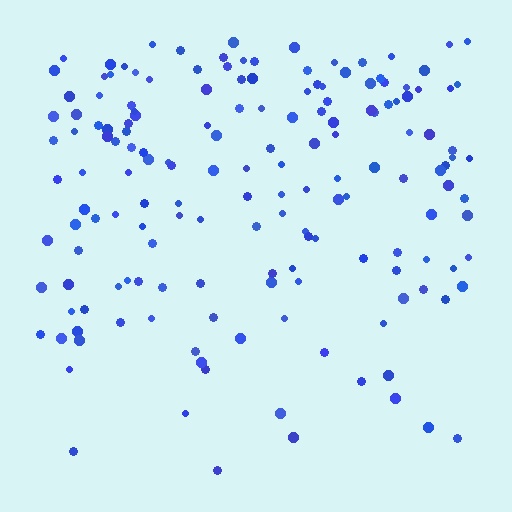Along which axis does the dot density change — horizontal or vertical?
Vertical.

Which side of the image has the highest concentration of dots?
The top.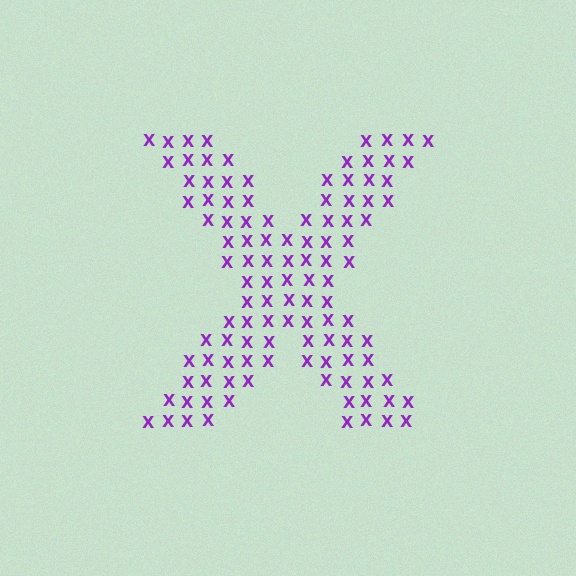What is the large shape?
The large shape is the letter X.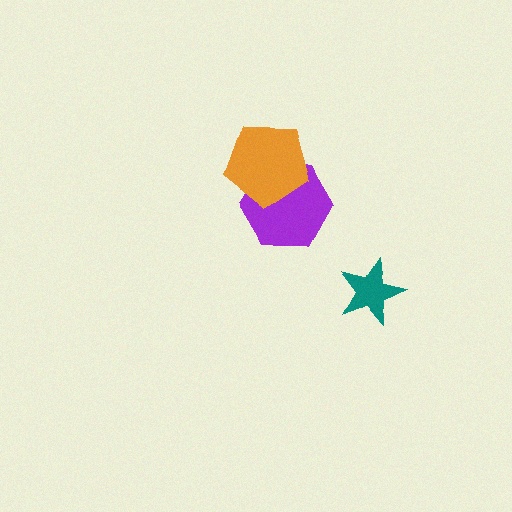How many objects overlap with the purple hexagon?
1 object overlaps with the purple hexagon.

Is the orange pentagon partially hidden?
No, no other shape covers it.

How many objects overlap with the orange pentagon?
1 object overlaps with the orange pentagon.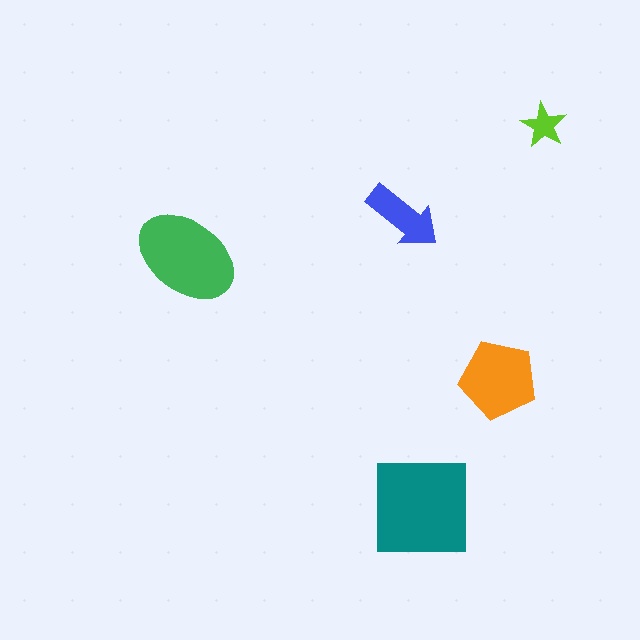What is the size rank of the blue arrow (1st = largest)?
4th.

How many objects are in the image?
There are 5 objects in the image.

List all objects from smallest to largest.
The lime star, the blue arrow, the orange pentagon, the green ellipse, the teal square.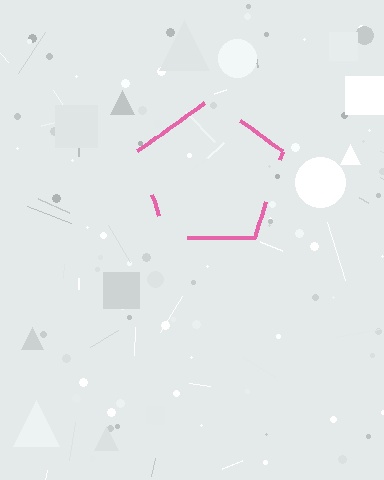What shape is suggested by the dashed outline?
The dashed outline suggests a pentagon.